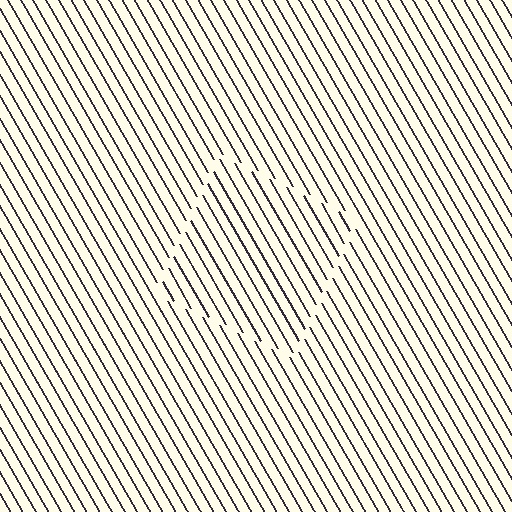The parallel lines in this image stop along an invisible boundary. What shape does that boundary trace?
An illusory square. The interior of the shape contains the same grating, shifted by half a period — the contour is defined by the phase discontinuity where line-ends from the inner and outer gratings abut.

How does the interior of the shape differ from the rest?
The interior of the shape contains the same grating, shifted by half a period — the contour is defined by the phase discontinuity where line-ends from the inner and outer gratings abut.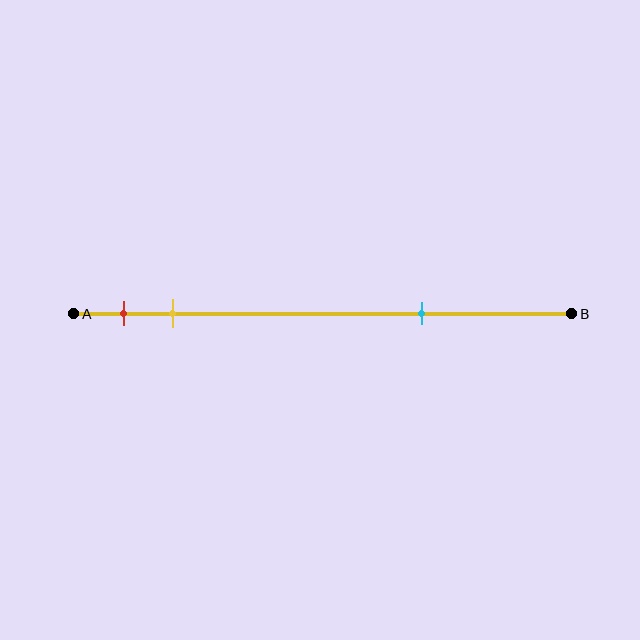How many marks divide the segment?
There are 3 marks dividing the segment.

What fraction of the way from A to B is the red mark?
The red mark is approximately 10% (0.1) of the way from A to B.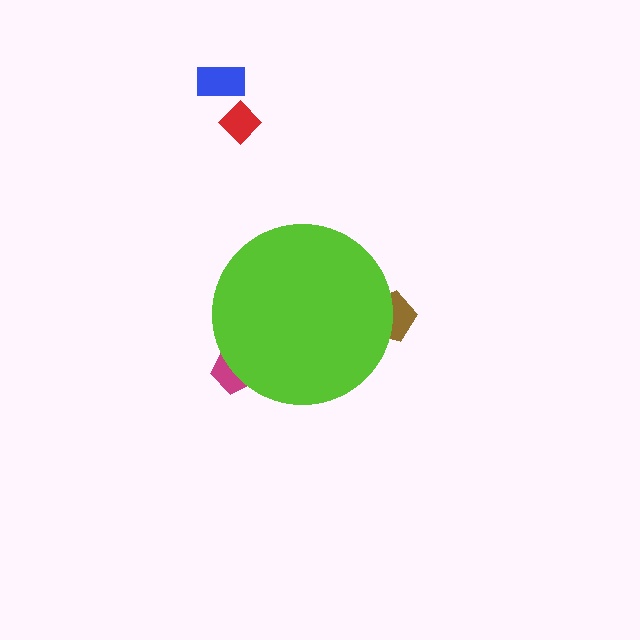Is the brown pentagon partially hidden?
Yes, the brown pentagon is partially hidden behind the lime circle.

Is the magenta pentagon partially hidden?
Yes, the magenta pentagon is partially hidden behind the lime circle.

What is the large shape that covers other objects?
A lime circle.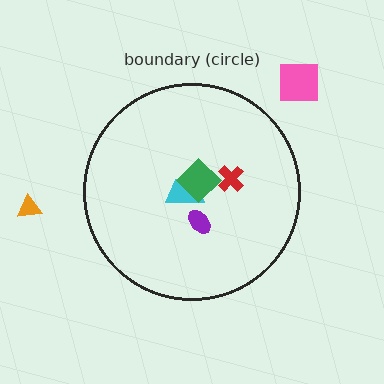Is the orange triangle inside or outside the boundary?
Outside.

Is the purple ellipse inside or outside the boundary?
Inside.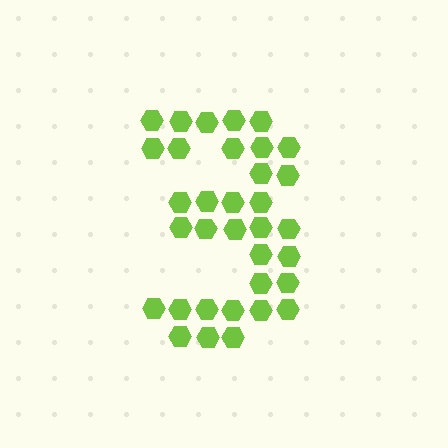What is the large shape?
The large shape is the digit 3.